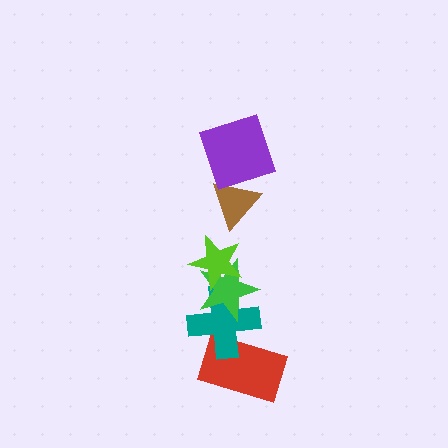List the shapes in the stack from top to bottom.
From top to bottom: the purple square, the brown triangle, the lime star, the green star, the teal cross, the red rectangle.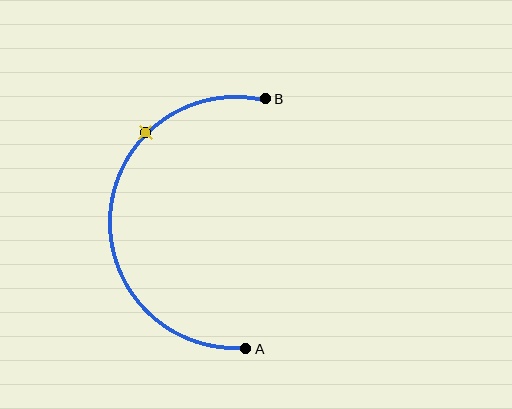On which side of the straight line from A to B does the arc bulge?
The arc bulges to the left of the straight line connecting A and B.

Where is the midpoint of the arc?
The arc midpoint is the point on the curve farthest from the straight line joining A and B. It sits to the left of that line.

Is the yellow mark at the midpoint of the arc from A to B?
No. The yellow mark lies on the arc but is closer to endpoint B. The arc midpoint would be at the point on the curve equidistant along the arc from both A and B.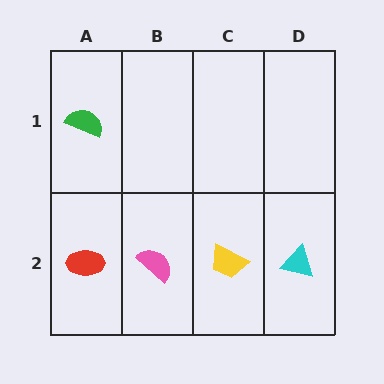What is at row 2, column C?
A yellow trapezoid.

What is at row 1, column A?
A green semicircle.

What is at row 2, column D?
A cyan triangle.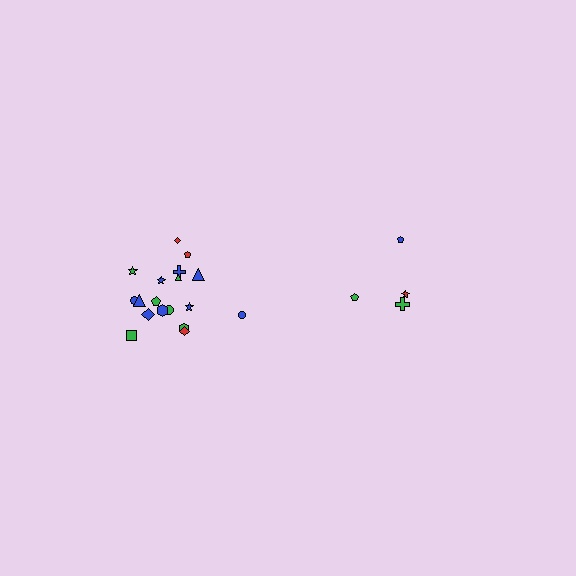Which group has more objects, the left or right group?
The left group.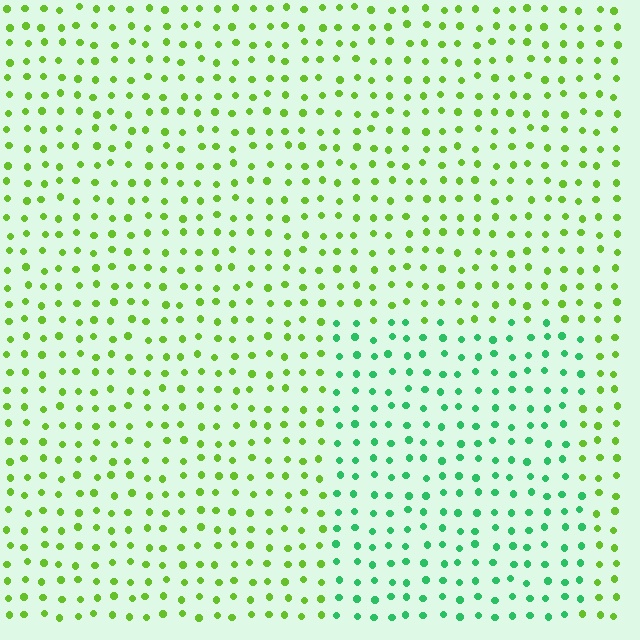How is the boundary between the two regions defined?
The boundary is defined purely by a slight shift in hue (about 47 degrees). Spacing, size, and orientation are identical on both sides.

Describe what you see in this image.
The image is filled with small lime elements in a uniform arrangement. A rectangle-shaped region is visible where the elements are tinted to a slightly different hue, forming a subtle color boundary.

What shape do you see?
I see a rectangle.